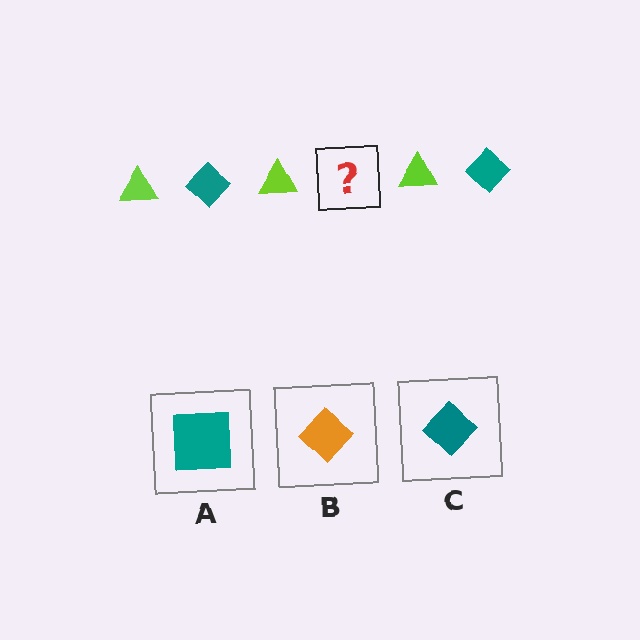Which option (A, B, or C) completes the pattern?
C.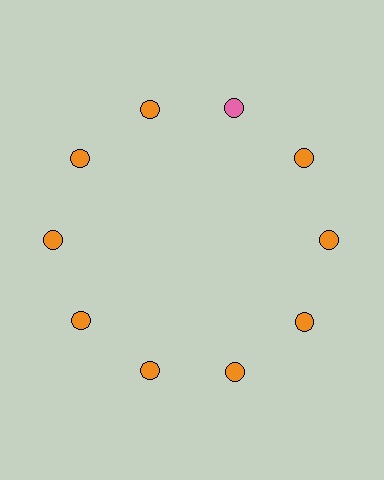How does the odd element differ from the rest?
It has a different color: pink instead of orange.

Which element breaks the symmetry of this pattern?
The pink circle at roughly the 1 o'clock position breaks the symmetry. All other shapes are orange circles.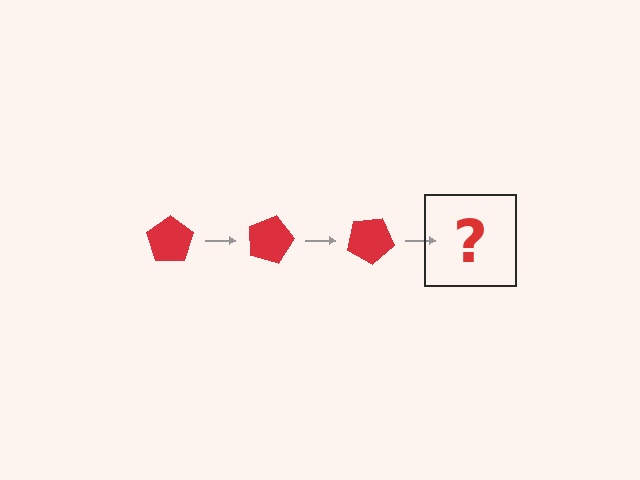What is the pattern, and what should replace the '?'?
The pattern is that the pentagon rotates 15 degrees each step. The '?' should be a red pentagon rotated 45 degrees.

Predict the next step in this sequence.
The next step is a red pentagon rotated 45 degrees.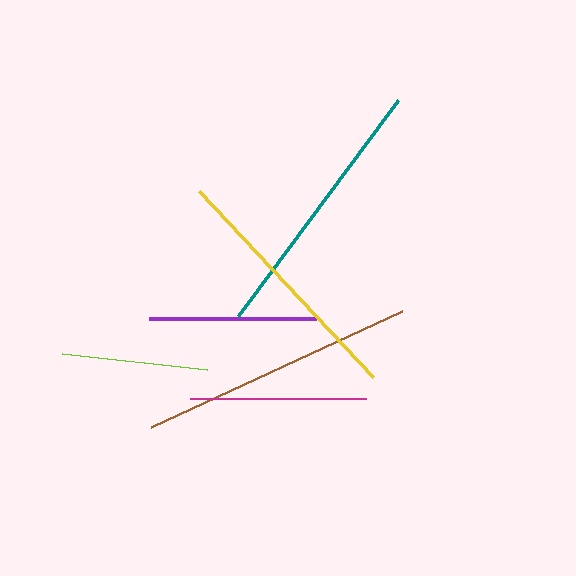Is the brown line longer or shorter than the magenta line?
The brown line is longer than the magenta line.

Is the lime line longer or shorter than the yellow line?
The yellow line is longer than the lime line.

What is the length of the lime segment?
The lime segment is approximately 145 pixels long.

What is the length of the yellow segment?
The yellow segment is approximately 254 pixels long.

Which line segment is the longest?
The brown line is the longest at approximately 277 pixels.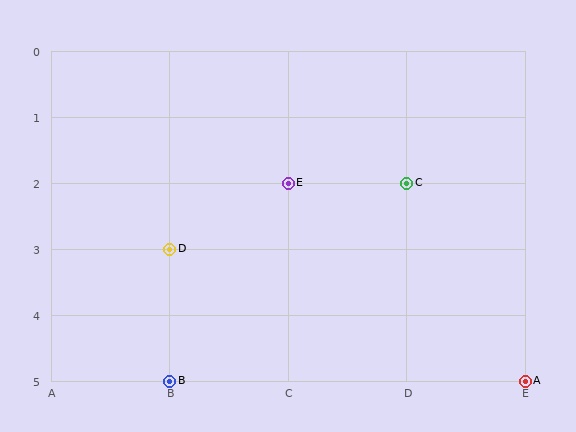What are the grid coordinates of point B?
Point B is at grid coordinates (B, 5).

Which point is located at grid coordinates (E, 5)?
Point A is at (E, 5).